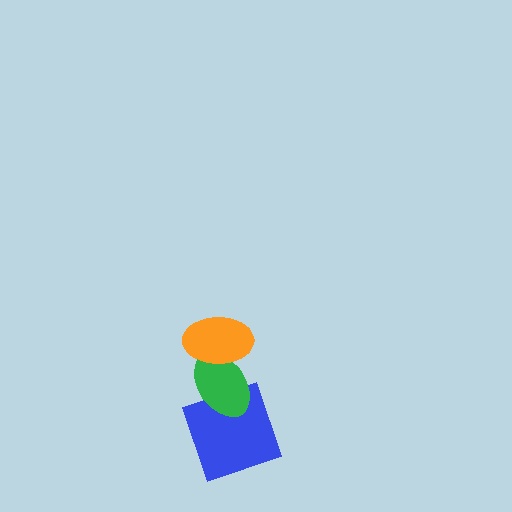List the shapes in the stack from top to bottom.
From top to bottom: the orange ellipse, the green ellipse, the blue square.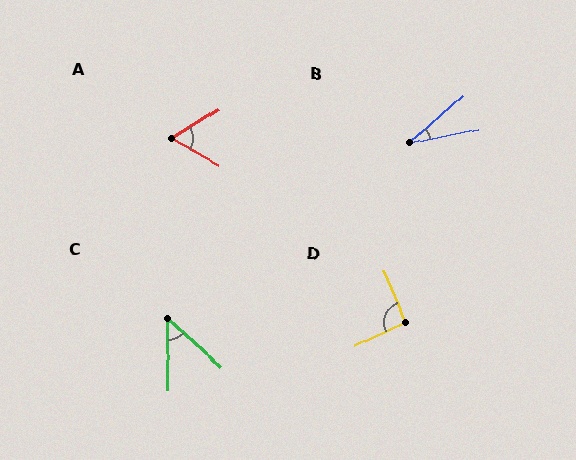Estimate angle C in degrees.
Approximately 47 degrees.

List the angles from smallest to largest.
B (30°), C (47°), A (61°), D (92°).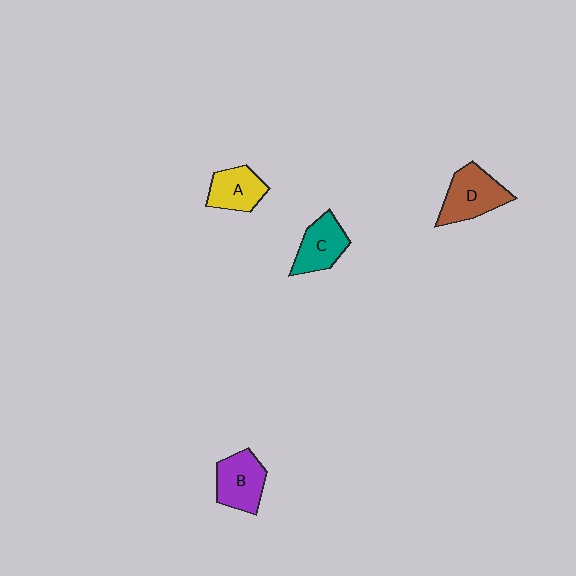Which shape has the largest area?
Shape D (brown).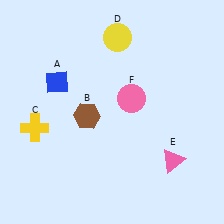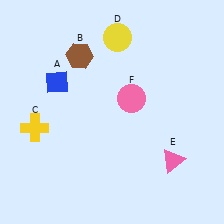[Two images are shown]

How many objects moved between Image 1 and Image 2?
1 object moved between the two images.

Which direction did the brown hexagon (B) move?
The brown hexagon (B) moved up.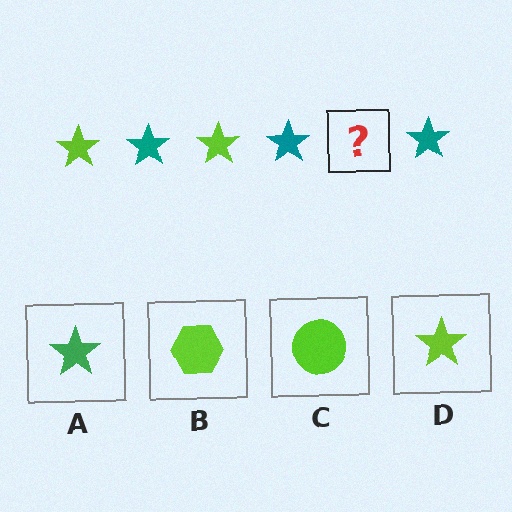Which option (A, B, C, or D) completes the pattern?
D.